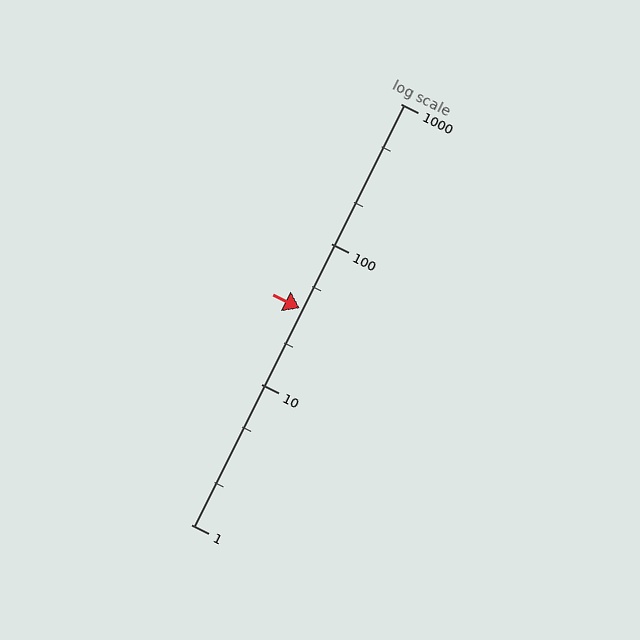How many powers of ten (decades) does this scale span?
The scale spans 3 decades, from 1 to 1000.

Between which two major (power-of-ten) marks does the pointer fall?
The pointer is between 10 and 100.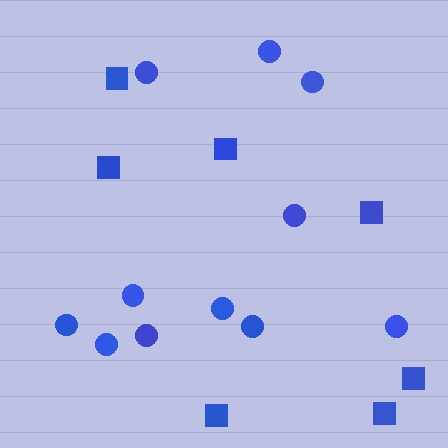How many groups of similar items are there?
There are 2 groups: one group of circles (11) and one group of squares (7).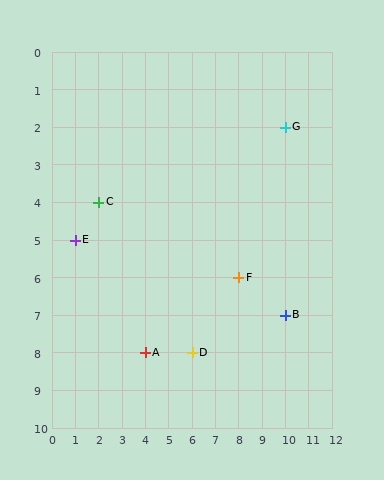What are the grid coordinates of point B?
Point B is at grid coordinates (10, 7).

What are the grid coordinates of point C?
Point C is at grid coordinates (2, 4).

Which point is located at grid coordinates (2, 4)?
Point C is at (2, 4).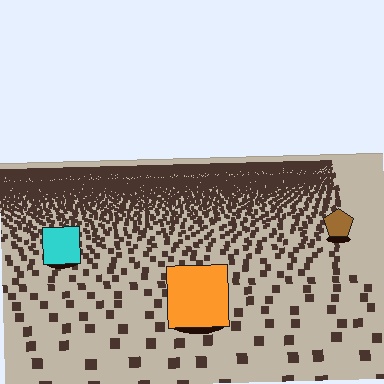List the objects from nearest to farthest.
From nearest to farthest: the orange square, the cyan square, the brown pentagon.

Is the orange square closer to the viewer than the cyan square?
Yes. The orange square is closer — you can tell from the texture gradient: the ground texture is coarser near it.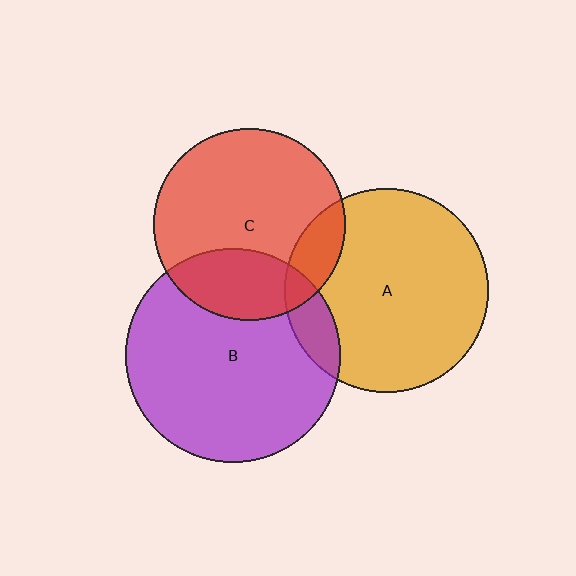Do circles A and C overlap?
Yes.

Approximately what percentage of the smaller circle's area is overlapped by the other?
Approximately 15%.